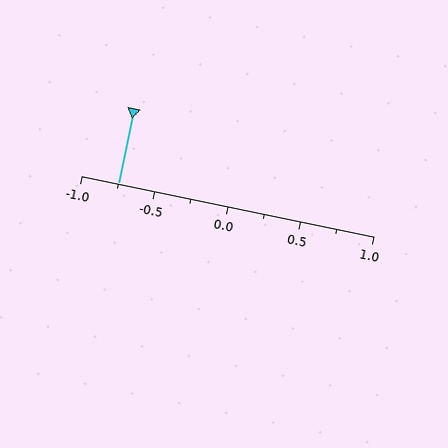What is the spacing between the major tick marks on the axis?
The major ticks are spaced 0.5 apart.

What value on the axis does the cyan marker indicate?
The marker indicates approximately -0.75.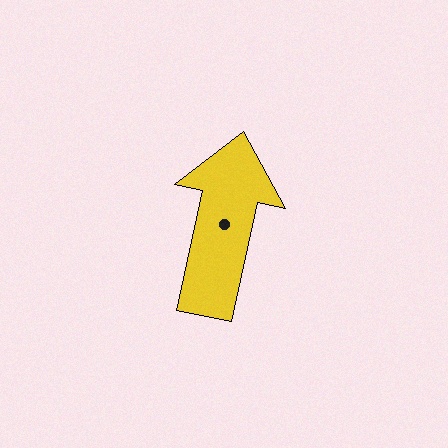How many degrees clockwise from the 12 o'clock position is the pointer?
Approximately 12 degrees.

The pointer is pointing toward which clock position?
Roughly 12 o'clock.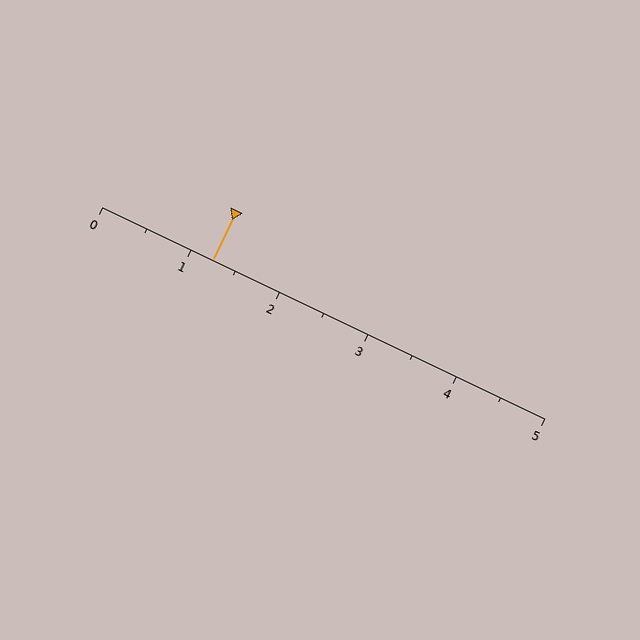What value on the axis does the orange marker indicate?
The marker indicates approximately 1.2.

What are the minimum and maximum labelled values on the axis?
The axis runs from 0 to 5.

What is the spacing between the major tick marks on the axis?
The major ticks are spaced 1 apart.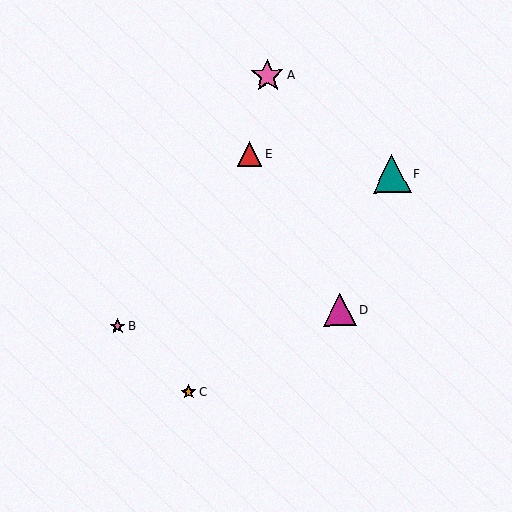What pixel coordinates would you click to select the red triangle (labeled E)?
Click at (250, 154) to select the red triangle E.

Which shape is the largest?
The teal triangle (labeled F) is the largest.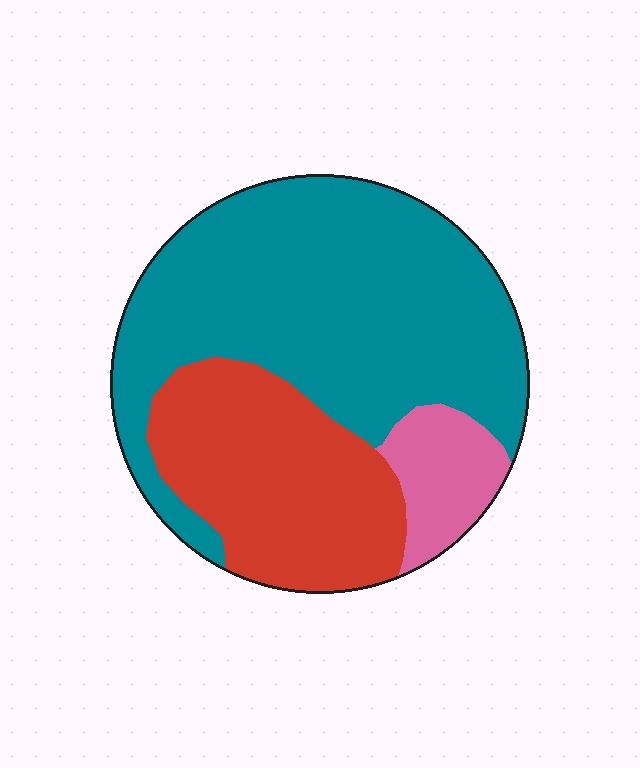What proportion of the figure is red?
Red covers around 30% of the figure.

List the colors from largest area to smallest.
From largest to smallest: teal, red, pink.